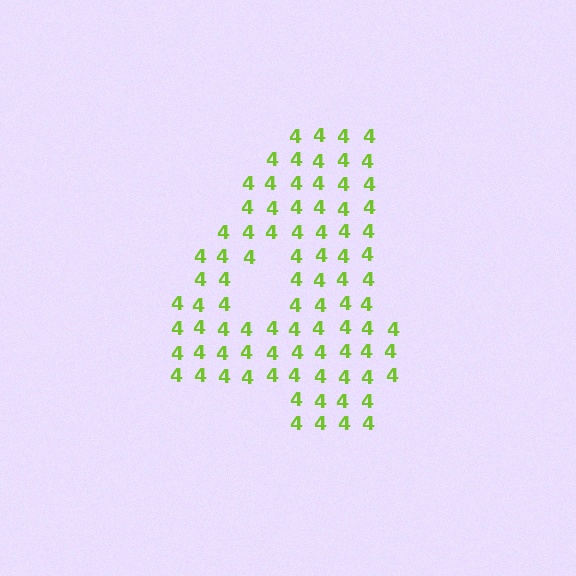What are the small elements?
The small elements are digit 4's.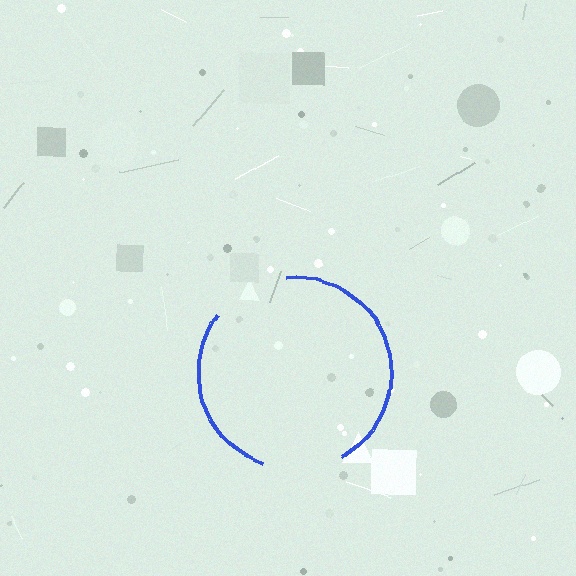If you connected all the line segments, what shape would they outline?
They would outline a circle.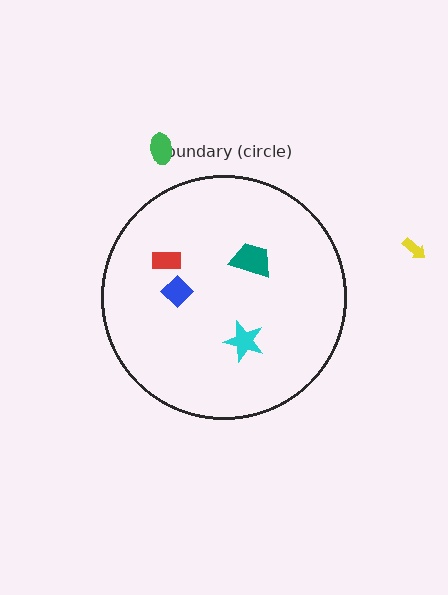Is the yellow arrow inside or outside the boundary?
Outside.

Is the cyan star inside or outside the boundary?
Inside.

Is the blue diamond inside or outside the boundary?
Inside.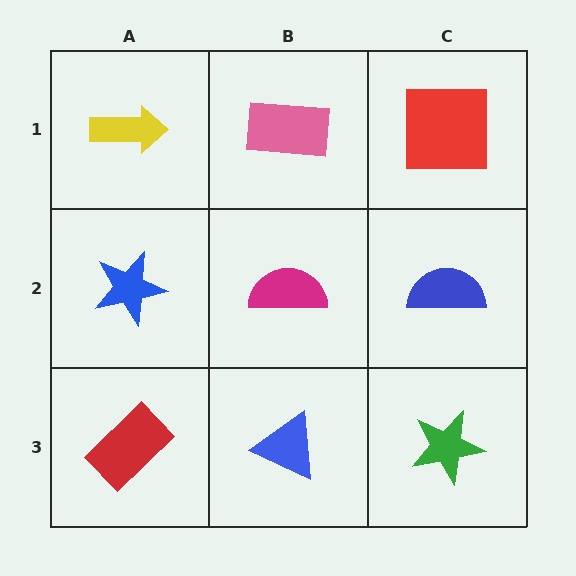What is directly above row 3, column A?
A blue star.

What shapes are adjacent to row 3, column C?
A blue semicircle (row 2, column C), a blue triangle (row 3, column B).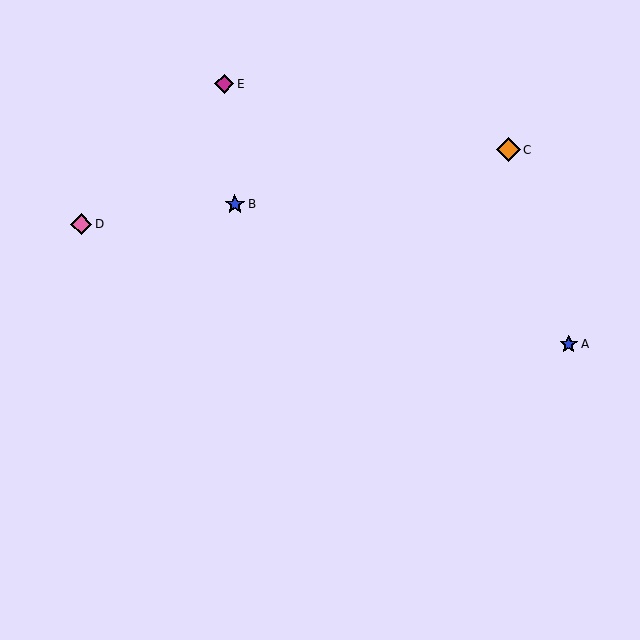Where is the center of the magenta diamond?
The center of the magenta diamond is at (224, 84).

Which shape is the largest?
The orange diamond (labeled C) is the largest.